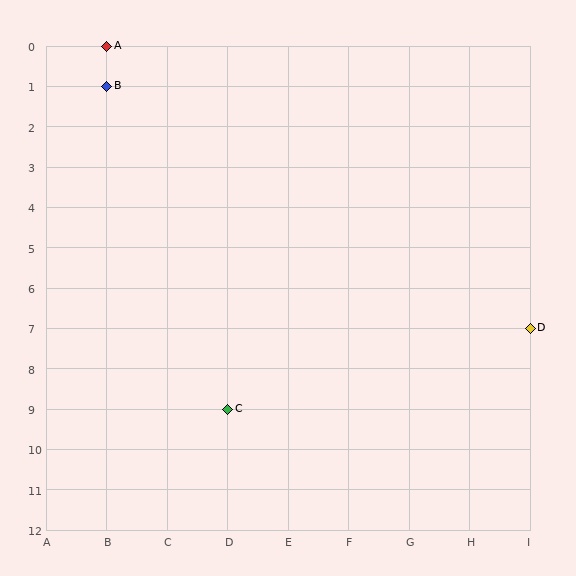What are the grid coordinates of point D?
Point D is at grid coordinates (I, 7).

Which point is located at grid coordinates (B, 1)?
Point B is at (B, 1).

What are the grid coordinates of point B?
Point B is at grid coordinates (B, 1).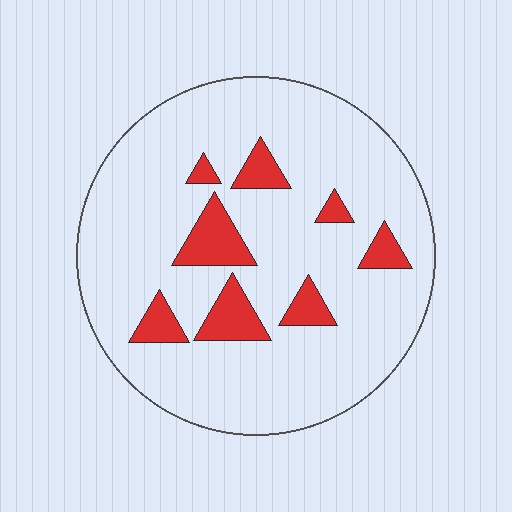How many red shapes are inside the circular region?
8.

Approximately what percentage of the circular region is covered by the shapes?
Approximately 15%.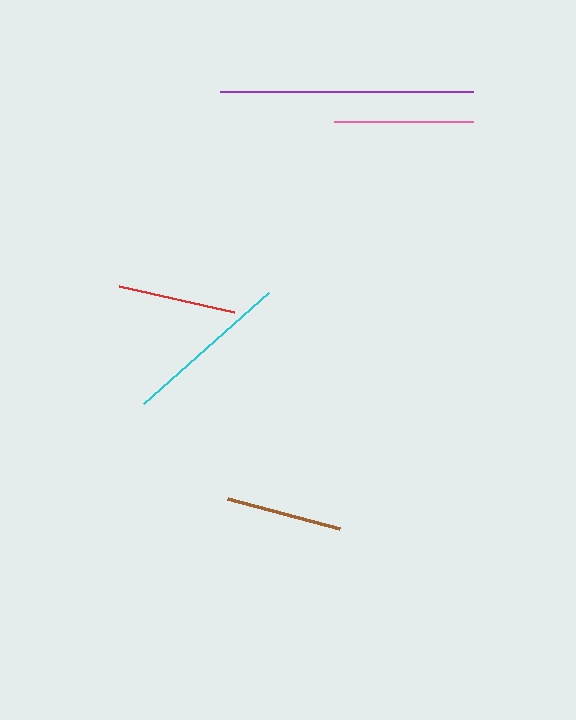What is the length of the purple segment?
The purple segment is approximately 253 pixels long.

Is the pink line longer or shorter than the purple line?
The purple line is longer than the pink line.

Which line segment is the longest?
The purple line is the longest at approximately 253 pixels.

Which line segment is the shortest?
The brown line is the shortest at approximately 115 pixels.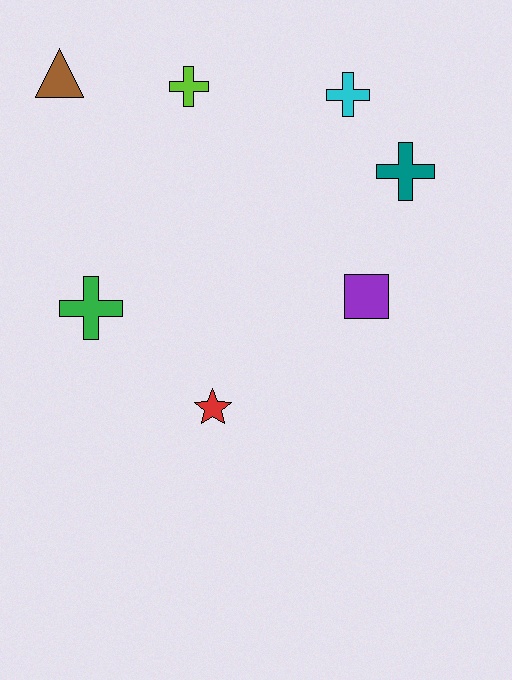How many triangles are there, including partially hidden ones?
There is 1 triangle.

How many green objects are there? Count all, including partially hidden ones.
There is 1 green object.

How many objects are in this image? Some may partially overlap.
There are 7 objects.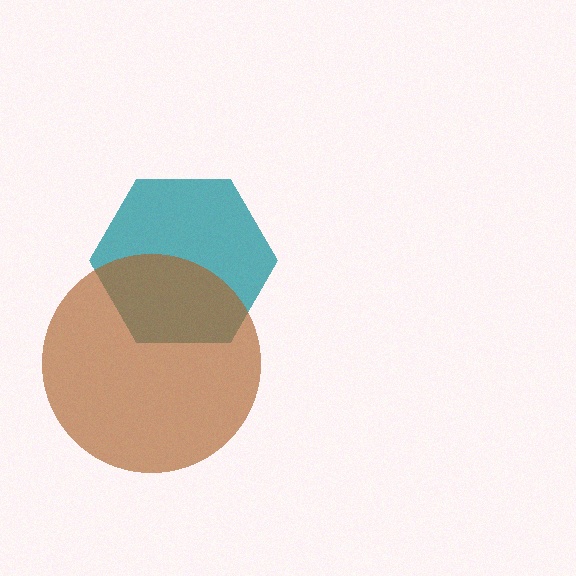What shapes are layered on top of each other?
The layered shapes are: a teal hexagon, a brown circle.